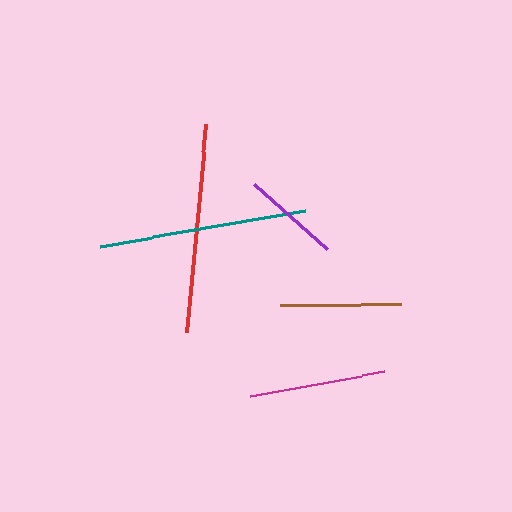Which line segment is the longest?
The red line is the longest at approximately 210 pixels.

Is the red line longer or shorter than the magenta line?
The red line is longer than the magenta line.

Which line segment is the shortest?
The purple line is the shortest at approximately 97 pixels.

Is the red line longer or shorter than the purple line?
The red line is longer than the purple line.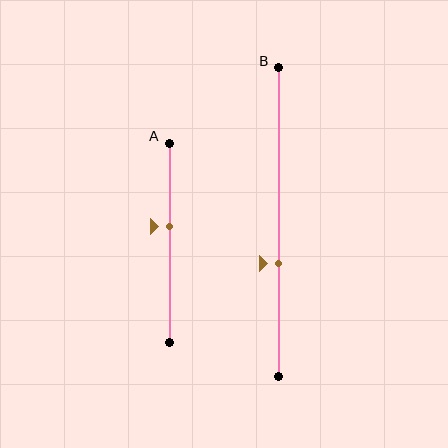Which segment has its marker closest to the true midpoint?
Segment A has its marker closest to the true midpoint.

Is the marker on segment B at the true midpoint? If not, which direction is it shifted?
No, the marker on segment B is shifted downward by about 13% of the segment length.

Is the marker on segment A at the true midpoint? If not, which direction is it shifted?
No, the marker on segment A is shifted upward by about 8% of the segment length.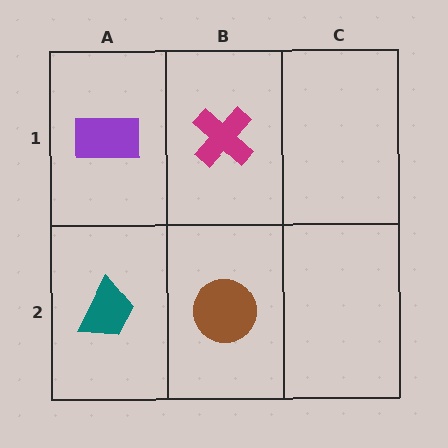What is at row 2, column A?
A teal trapezoid.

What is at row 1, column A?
A purple rectangle.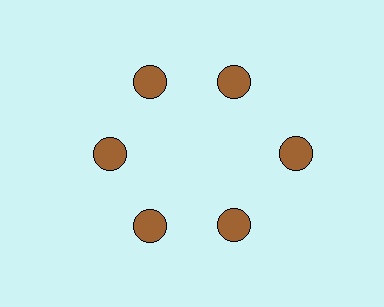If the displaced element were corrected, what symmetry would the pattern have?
It would have 6-fold rotational symmetry — the pattern would map onto itself every 60 degrees.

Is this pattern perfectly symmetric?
No. The 6 brown circles are arranged in a ring, but one element near the 3 o'clock position is pushed outward from the center, breaking the 6-fold rotational symmetry.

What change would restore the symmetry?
The symmetry would be restored by moving it inward, back onto the ring so that all 6 circles sit at equal angles and equal distance from the center.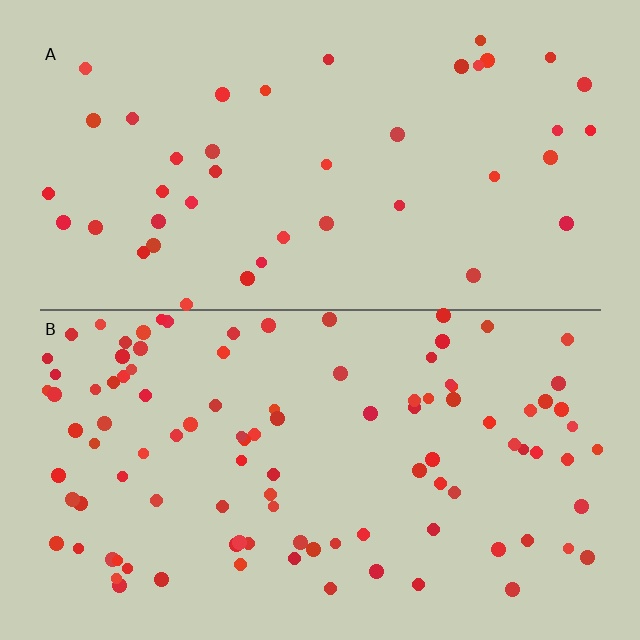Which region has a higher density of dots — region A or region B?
B (the bottom).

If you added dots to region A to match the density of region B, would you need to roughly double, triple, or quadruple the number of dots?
Approximately double.